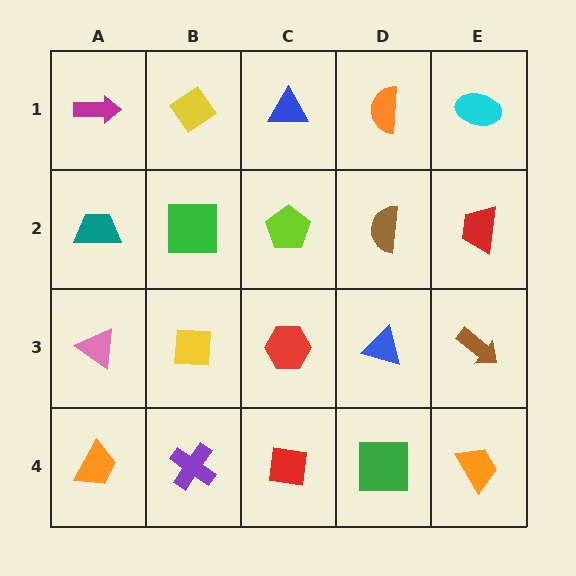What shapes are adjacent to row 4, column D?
A blue triangle (row 3, column D), a red square (row 4, column C), an orange trapezoid (row 4, column E).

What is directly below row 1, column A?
A teal trapezoid.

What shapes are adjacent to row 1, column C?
A lime pentagon (row 2, column C), a yellow diamond (row 1, column B), an orange semicircle (row 1, column D).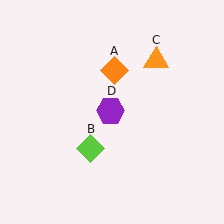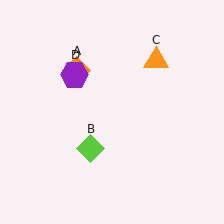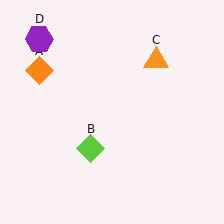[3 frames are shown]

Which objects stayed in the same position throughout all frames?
Lime diamond (object B) and orange triangle (object C) remained stationary.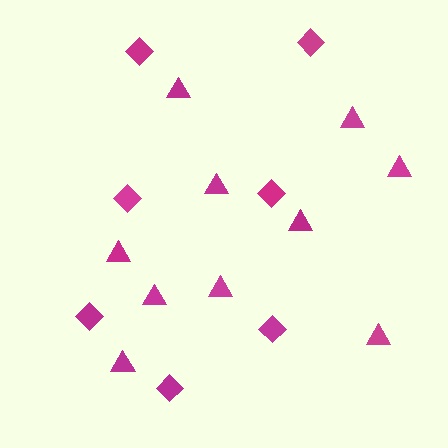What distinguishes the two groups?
There are 2 groups: one group of diamonds (7) and one group of triangles (10).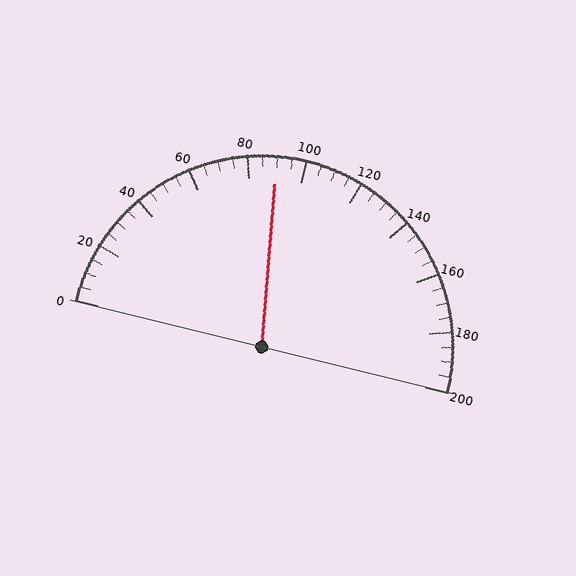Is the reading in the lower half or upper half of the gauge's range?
The reading is in the lower half of the range (0 to 200).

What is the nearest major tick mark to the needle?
The nearest major tick mark is 80.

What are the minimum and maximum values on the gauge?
The gauge ranges from 0 to 200.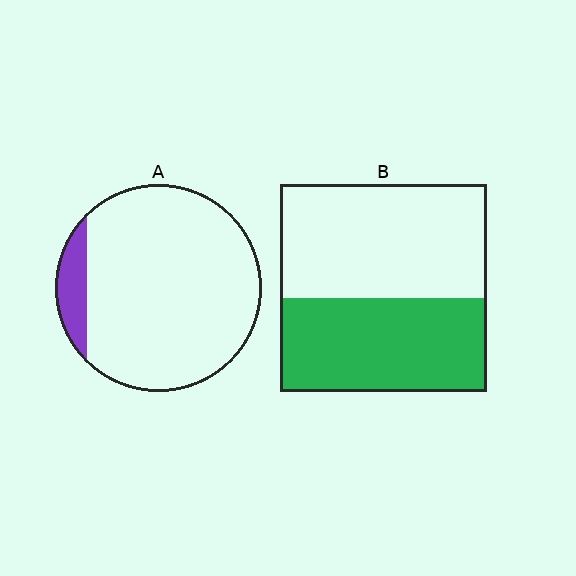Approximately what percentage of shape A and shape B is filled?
A is approximately 10% and B is approximately 45%.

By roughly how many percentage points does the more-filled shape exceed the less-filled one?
By roughly 35 percentage points (B over A).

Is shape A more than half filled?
No.